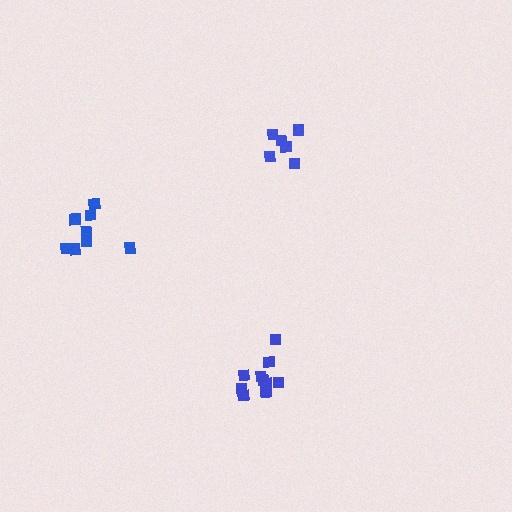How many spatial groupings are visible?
There are 3 spatial groupings.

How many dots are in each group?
Group 1: 10 dots, Group 2: 6 dots, Group 3: 9 dots (25 total).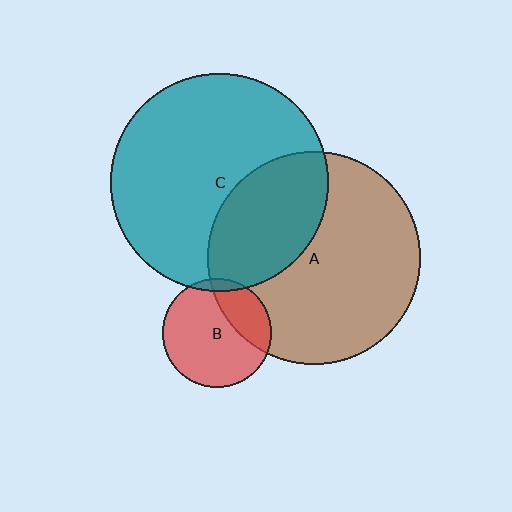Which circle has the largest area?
Circle C (teal).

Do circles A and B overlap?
Yes.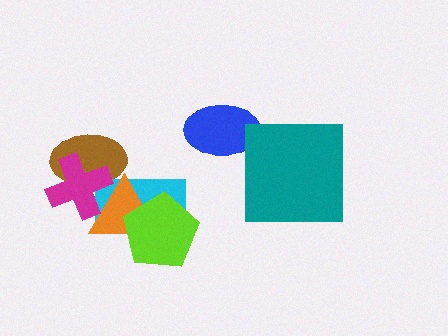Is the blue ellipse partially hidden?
No, no other shape covers it.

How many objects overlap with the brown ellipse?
3 objects overlap with the brown ellipse.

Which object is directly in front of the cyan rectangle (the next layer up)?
The orange triangle is directly in front of the cyan rectangle.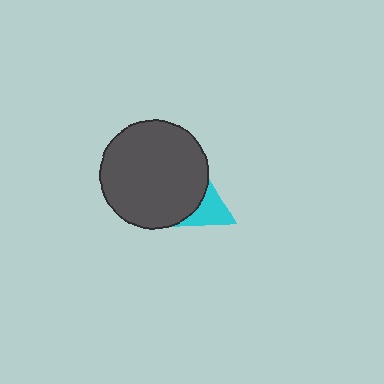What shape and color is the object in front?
The object in front is a dark gray circle.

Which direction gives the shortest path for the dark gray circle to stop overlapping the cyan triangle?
Moving left gives the shortest separation.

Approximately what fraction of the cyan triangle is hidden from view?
Roughly 68% of the cyan triangle is hidden behind the dark gray circle.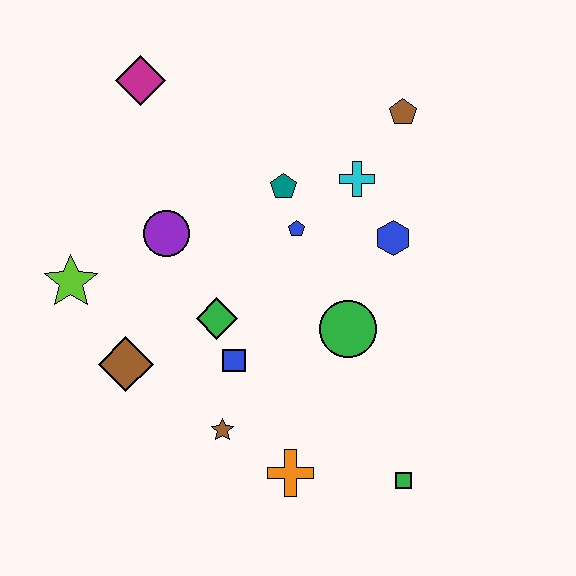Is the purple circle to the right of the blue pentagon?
No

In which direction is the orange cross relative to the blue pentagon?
The orange cross is below the blue pentagon.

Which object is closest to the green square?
The orange cross is closest to the green square.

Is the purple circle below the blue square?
No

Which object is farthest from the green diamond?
The brown pentagon is farthest from the green diamond.